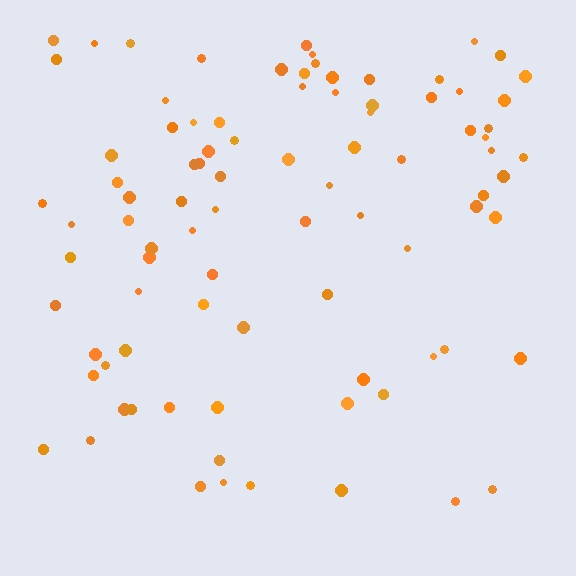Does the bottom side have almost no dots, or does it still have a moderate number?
Still a moderate number, just noticeably fewer than the top.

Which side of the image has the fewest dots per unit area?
The bottom.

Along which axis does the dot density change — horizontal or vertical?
Vertical.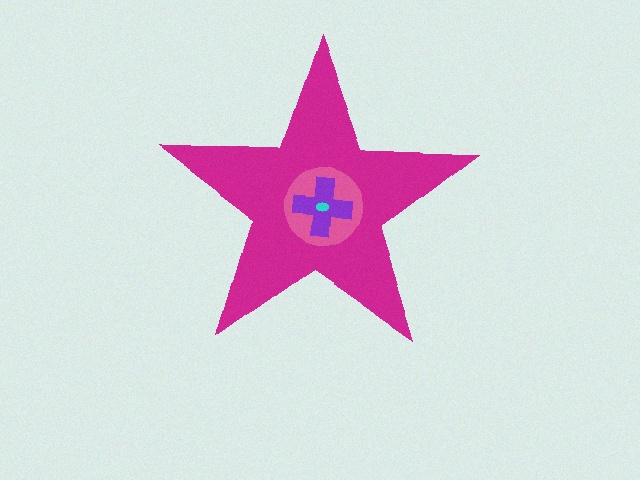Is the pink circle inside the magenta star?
Yes.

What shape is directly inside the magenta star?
The pink circle.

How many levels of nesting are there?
4.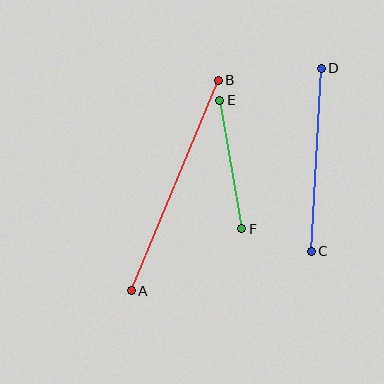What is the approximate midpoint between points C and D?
The midpoint is at approximately (316, 160) pixels.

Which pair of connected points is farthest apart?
Points A and B are farthest apart.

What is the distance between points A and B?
The distance is approximately 228 pixels.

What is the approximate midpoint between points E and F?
The midpoint is at approximately (231, 165) pixels.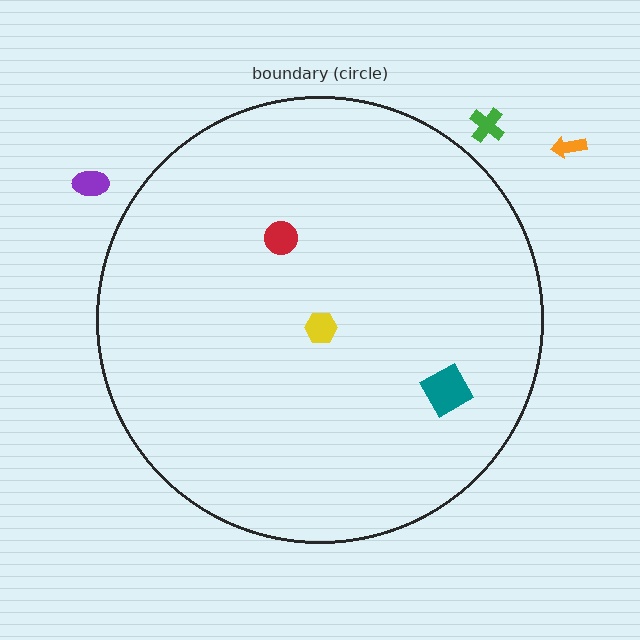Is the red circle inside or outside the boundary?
Inside.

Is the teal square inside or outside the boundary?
Inside.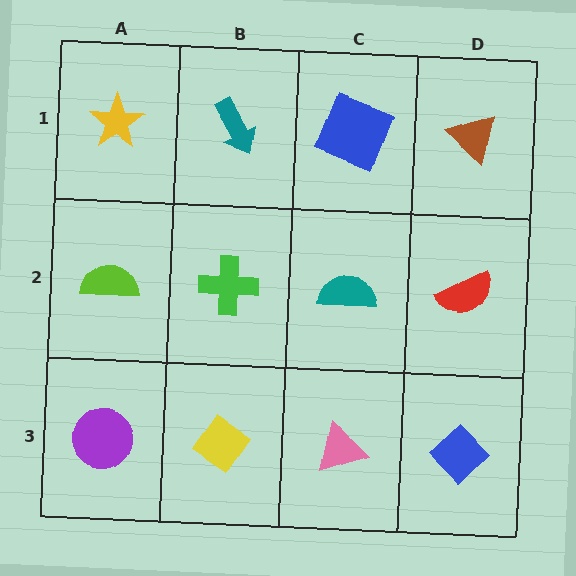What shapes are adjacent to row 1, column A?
A lime semicircle (row 2, column A), a teal arrow (row 1, column B).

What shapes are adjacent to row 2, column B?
A teal arrow (row 1, column B), a yellow diamond (row 3, column B), a lime semicircle (row 2, column A), a teal semicircle (row 2, column C).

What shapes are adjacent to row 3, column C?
A teal semicircle (row 2, column C), a yellow diamond (row 3, column B), a blue diamond (row 3, column D).